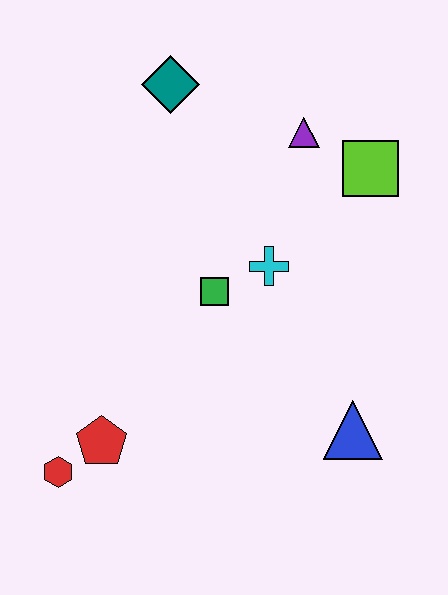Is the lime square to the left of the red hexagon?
No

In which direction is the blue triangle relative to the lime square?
The blue triangle is below the lime square.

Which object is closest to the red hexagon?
The red pentagon is closest to the red hexagon.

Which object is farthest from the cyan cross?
The red hexagon is farthest from the cyan cross.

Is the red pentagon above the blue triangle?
No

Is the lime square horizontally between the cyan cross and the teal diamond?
No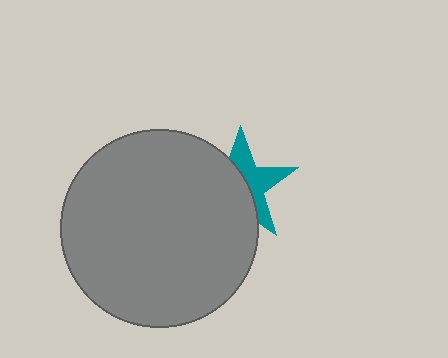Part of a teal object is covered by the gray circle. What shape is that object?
It is a star.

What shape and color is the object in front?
The object in front is a gray circle.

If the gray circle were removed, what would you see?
You would see the complete teal star.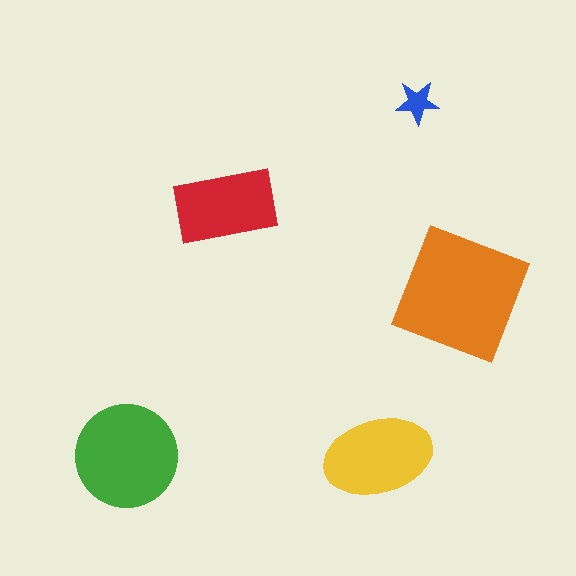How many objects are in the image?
There are 5 objects in the image.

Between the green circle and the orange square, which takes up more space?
The orange square.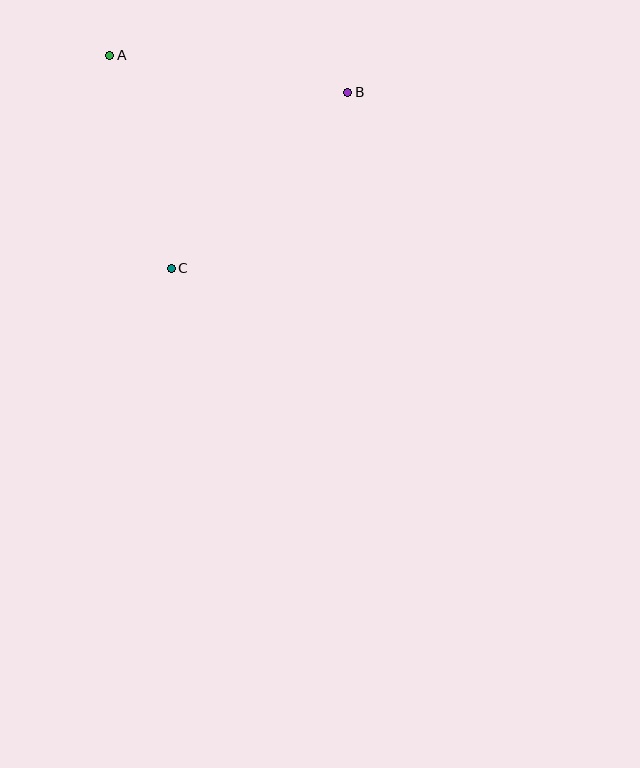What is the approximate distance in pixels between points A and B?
The distance between A and B is approximately 241 pixels.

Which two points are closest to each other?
Points A and C are closest to each other.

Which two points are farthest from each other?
Points B and C are farthest from each other.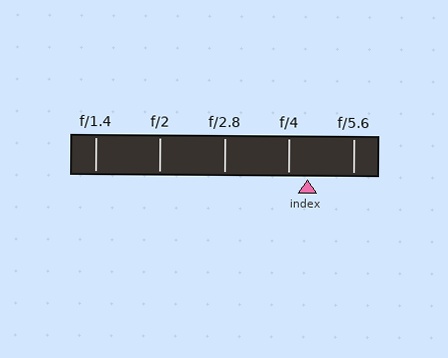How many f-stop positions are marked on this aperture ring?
There are 5 f-stop positions marked.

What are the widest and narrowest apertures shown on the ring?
The widest aperture shown is f/1.4 and the narrowest is f/5.6.